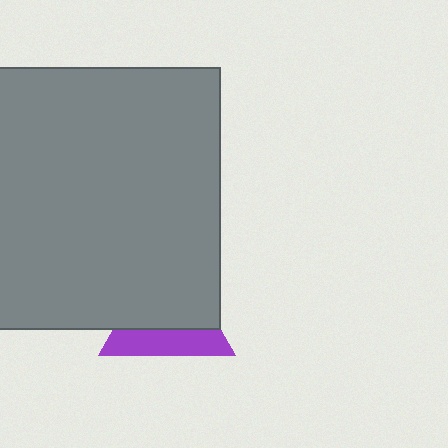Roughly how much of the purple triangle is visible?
A small part of it is visible (roughly 39%).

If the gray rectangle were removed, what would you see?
You would see the complete purple triangle.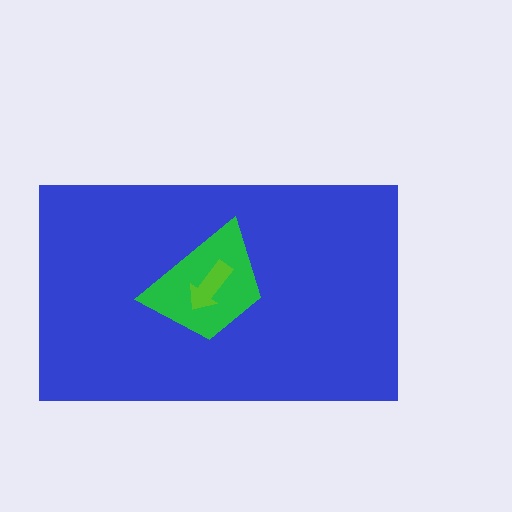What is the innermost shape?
The lime arrow.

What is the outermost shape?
The blue rectangle.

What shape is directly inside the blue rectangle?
The green trapezoid.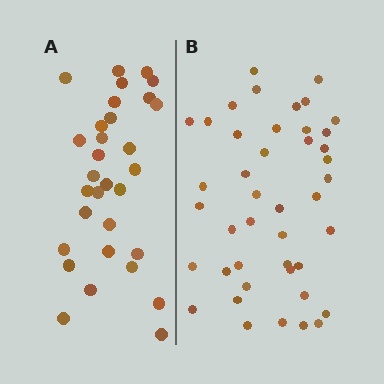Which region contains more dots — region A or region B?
Region B (the right region) has more dots.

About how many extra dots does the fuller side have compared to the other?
Region B has roughly 12 or so more dots than region A.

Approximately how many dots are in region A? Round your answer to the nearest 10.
About 30 dots. (The exact count is 31, which rounds to 30.)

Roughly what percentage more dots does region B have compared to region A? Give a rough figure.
About 40% more.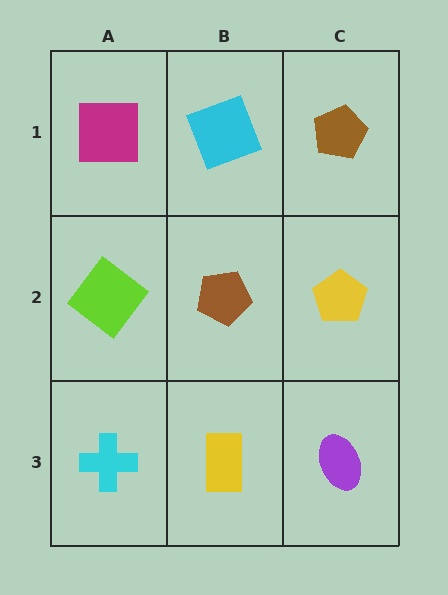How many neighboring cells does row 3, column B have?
3.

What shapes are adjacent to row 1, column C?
A yellow pentagon (row 2, column C), a cyan square (row 1, column B).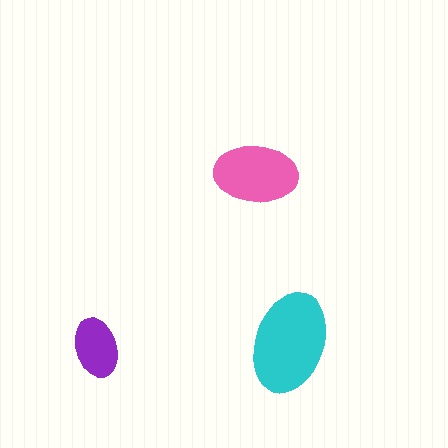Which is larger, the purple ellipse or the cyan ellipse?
The cyan one.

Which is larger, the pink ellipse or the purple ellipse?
The pink one.